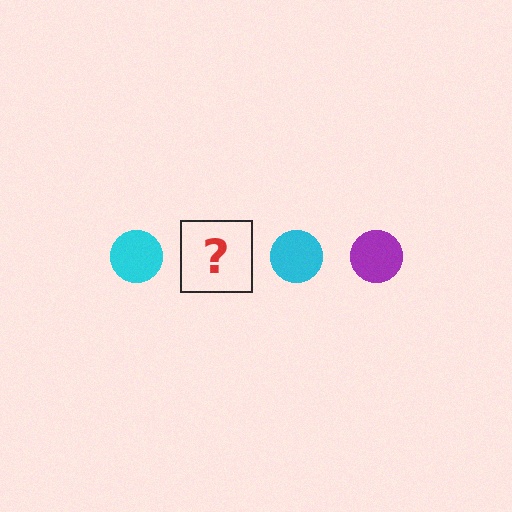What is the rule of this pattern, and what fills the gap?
The rule is that the pattern cycles through cyan, purple circles. The gap should be filled with a purple circle.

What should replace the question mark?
The question mark should be replaced with a purple circle.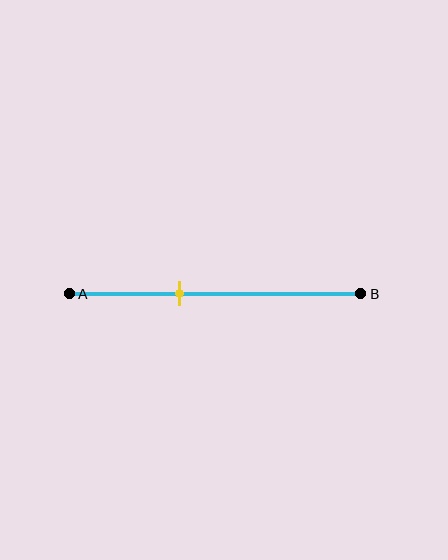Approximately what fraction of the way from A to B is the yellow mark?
The yellow mark is approximately 40% of the way from A to B.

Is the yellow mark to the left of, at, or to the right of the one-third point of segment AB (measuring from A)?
The yellow mark is to the right of the one-third point of segment AB.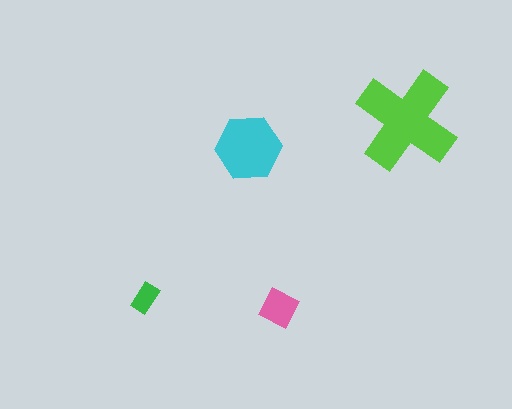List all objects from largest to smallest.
The lime cross, the cyan hexagon, the pink square, the green rectangle.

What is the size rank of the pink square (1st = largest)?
3rd.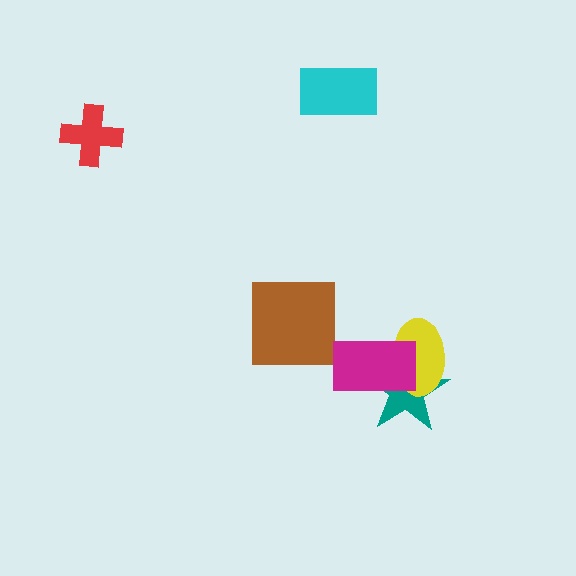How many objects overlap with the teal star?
2 objects overlap with the teal star.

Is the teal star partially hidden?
Yes, it is partially covered by another shape.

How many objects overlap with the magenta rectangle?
2 objects overlap with the magenta rectangle.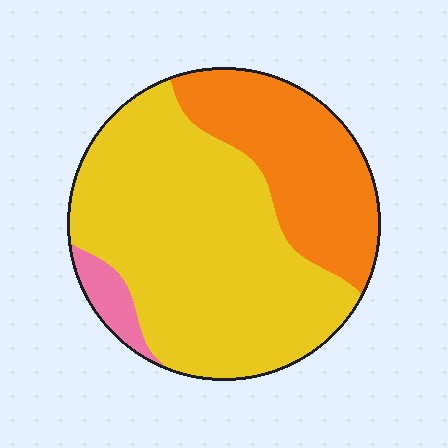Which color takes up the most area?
Yellow, at roughly 65%.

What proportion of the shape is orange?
Orange covers 30% of the shape.